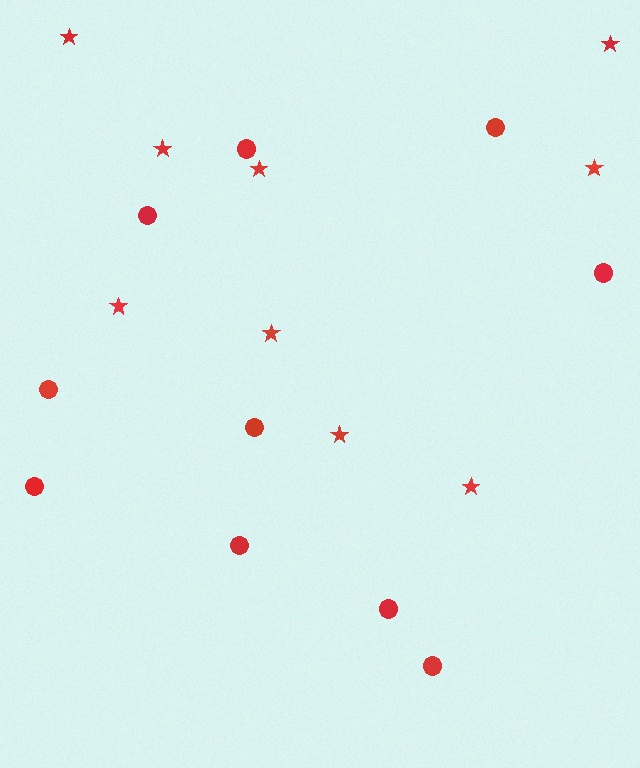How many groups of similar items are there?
There are 2 groups: one group of circles (10) and one group of stars (9).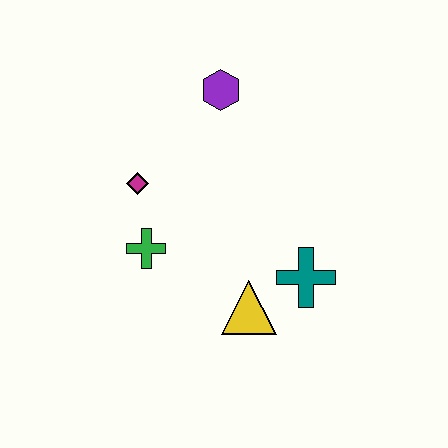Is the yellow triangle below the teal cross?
Yes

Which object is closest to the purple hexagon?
The magenta diamond is closest to the purple hexagon.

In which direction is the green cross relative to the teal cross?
The green cross is to the left of the teal cross.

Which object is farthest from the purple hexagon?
The yellow triangle is farthest from the purple hexagon.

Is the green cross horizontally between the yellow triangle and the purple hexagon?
No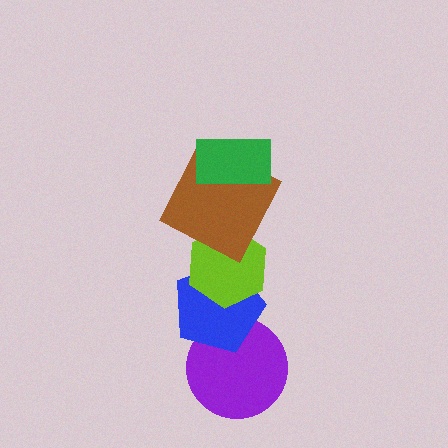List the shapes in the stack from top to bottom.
From top to bottom: the green rectangle, the brown square, the lime hexagon, the blue pentagon, the purple circle.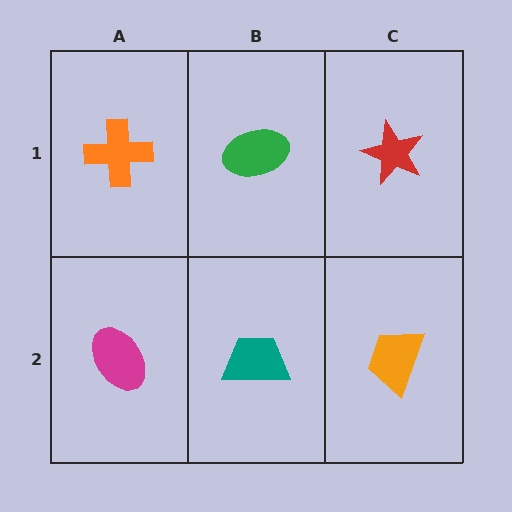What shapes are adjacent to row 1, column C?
An orange trapezoid (row 2, column C), a green ellipse (row 1, column B).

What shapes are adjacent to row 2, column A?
An orange cross (row 1, column A), a teal trapezoid (row 2, column B).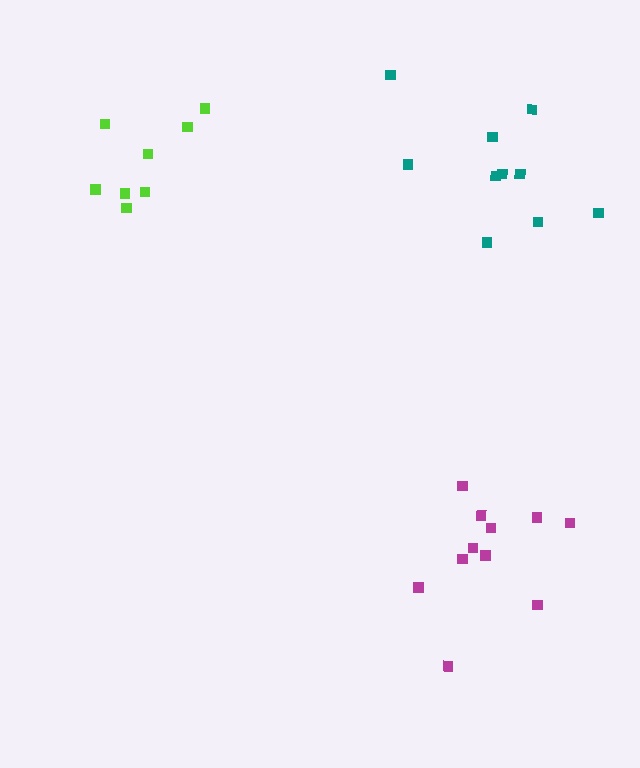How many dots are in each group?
Group 1: 11 dots, Group 2: 10 dots, Group 3: 8 dots (29 total).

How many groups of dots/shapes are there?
There are 3 groups.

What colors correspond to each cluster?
The clusters are colored: magenta, teal, lime.